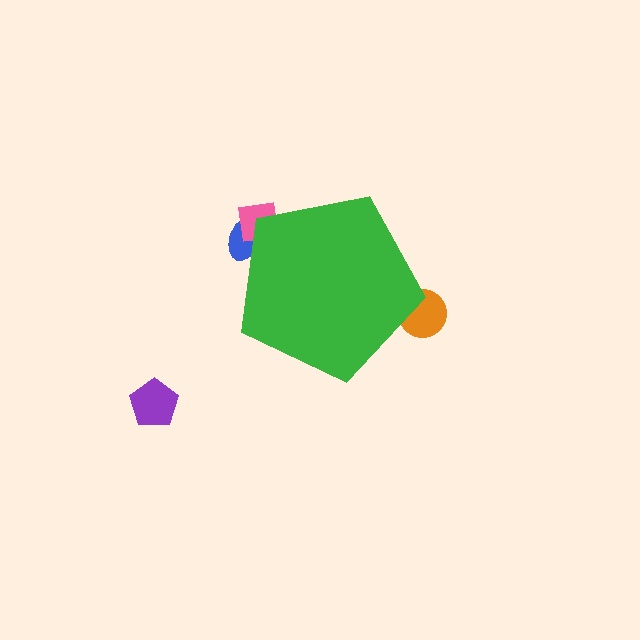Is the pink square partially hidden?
Yes, the pink square is partially hidden behind the green pentagon.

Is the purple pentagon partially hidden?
No, the purple pentagon is fully visible.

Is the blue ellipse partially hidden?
Yes, the blue ellipse is partially hidden behind the green pentagon.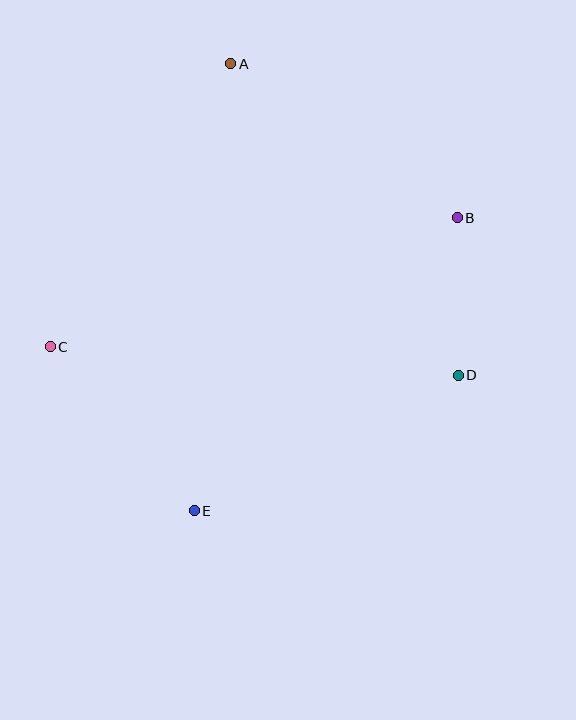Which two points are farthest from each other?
Points A and E are farthest from each other.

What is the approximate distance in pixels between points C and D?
The distance between C and D is approximately 409 pixels.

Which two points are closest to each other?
Points B and D are closest to each other.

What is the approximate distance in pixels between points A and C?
The distance between A and C is approximately 336 pixels.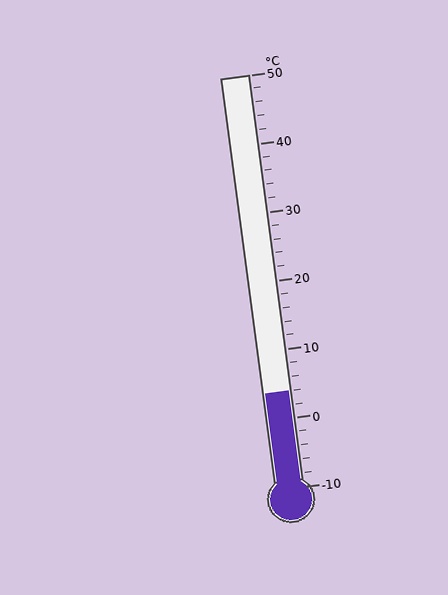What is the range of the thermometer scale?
The thermometer scale ranges from -10°C to 50°C.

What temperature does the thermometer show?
The thermometer shows approximately 4°C.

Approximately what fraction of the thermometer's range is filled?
The thermometer is filled to approximately 25% of its range.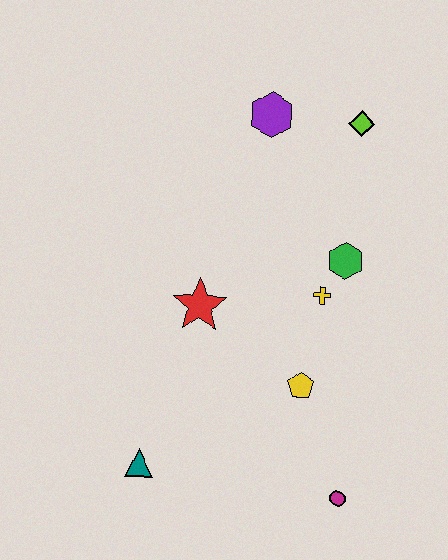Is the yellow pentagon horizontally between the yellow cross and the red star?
Yes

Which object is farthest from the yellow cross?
The teal triangle is farthest from the yellow cross.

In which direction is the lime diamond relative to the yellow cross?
The lime diamond is above the yellow cross.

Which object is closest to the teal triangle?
The red star is closest to the teal triangle.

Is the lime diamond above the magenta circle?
Yes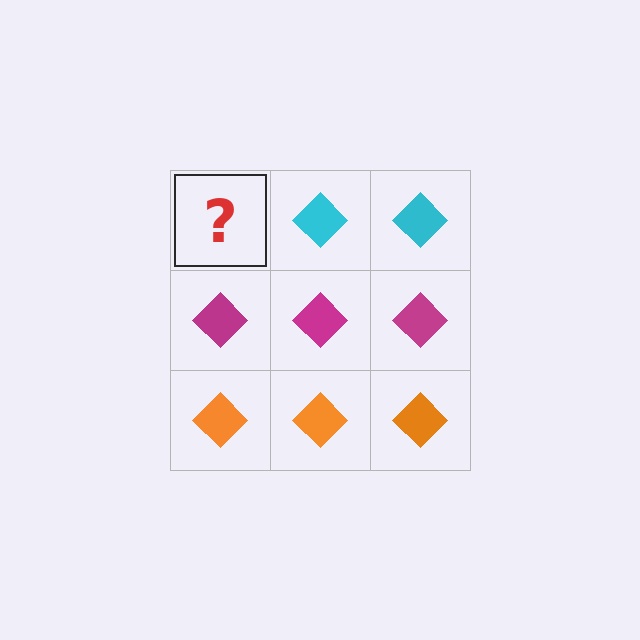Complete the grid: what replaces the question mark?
The question mark should be replaced with a cyan diamond.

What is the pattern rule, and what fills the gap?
The rule is that each row has a consistent color. The gap should be filled with a cyan diamond.